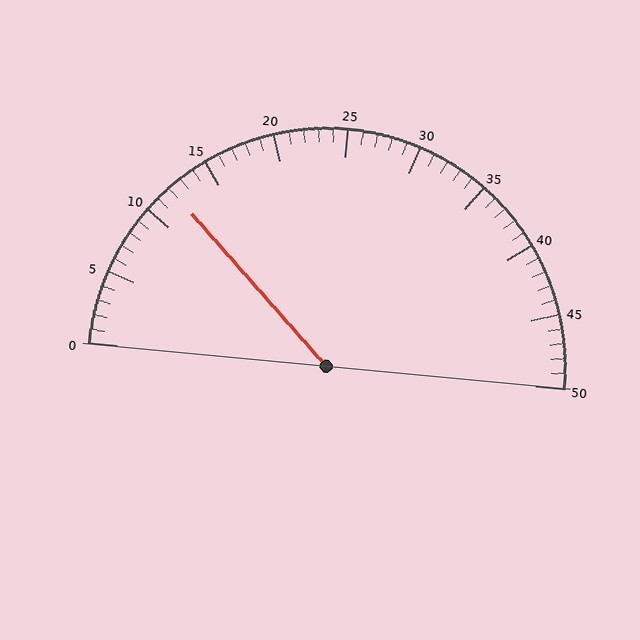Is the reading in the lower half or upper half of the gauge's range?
The reading is in the lower half of the range (0 to 50).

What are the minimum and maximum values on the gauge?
The gauge ranges from 0 to 50.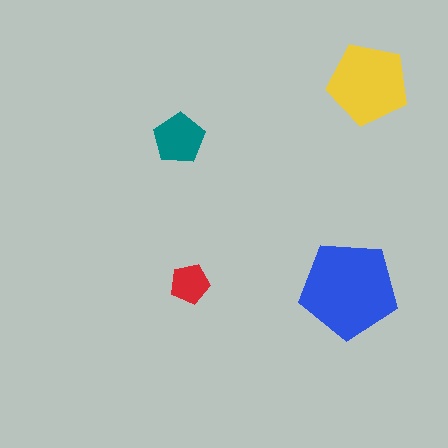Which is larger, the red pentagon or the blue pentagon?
The blue one.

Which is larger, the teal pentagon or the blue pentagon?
The blue one.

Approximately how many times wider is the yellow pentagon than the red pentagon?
About 2 times wider.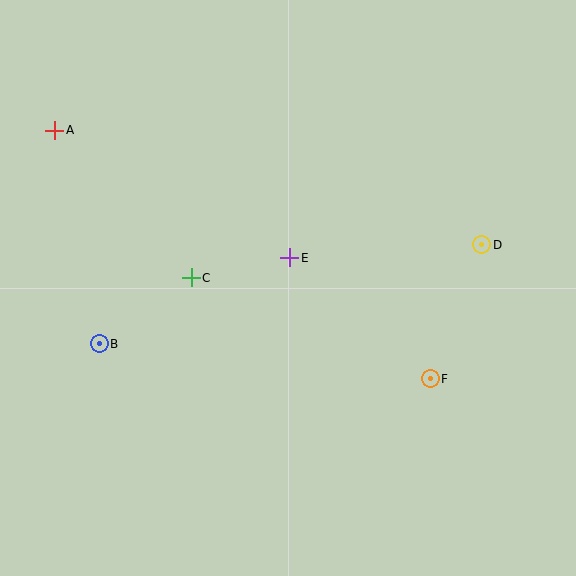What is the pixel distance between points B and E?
The distance between B and E is 209 pixels.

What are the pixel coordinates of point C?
Point C is at (191, 278).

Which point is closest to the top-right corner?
Point D is closest to the top-right corner.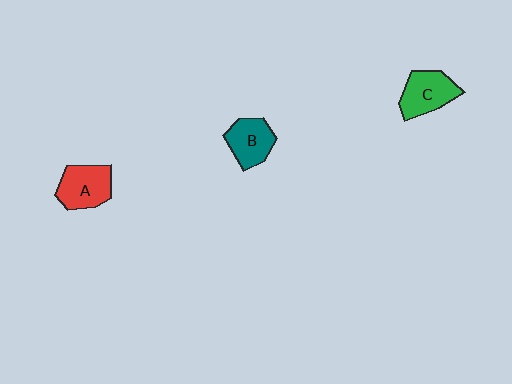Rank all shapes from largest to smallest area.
From largest to smallest: A (red), C (green), B (teal).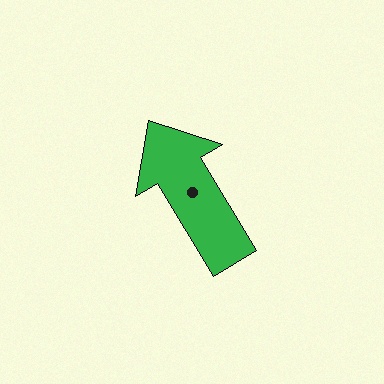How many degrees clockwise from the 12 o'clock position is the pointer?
Approximately 329 degrees.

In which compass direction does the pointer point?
Northwest.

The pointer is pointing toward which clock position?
Roughly 11 o'clock.